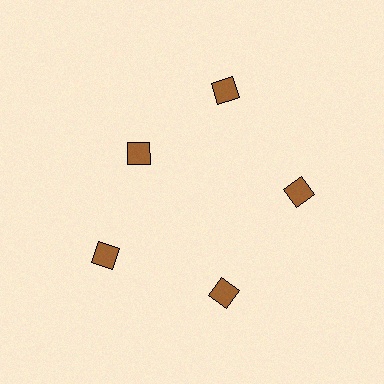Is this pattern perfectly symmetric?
No. The 5 brown diamonds are arranged in a ring, but one element near the 10 o'clock position is pulled inward toward the center, breaking the 5-fold rotational symmetry.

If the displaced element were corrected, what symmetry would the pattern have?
It would have 5-fold rotational symmetry — the pattern would map onto itself every 72 degrees.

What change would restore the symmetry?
The symmetry would be restored by moving it outward, back onto the ring so that all 5 diamonds sit at equal angles and equal distance from the center.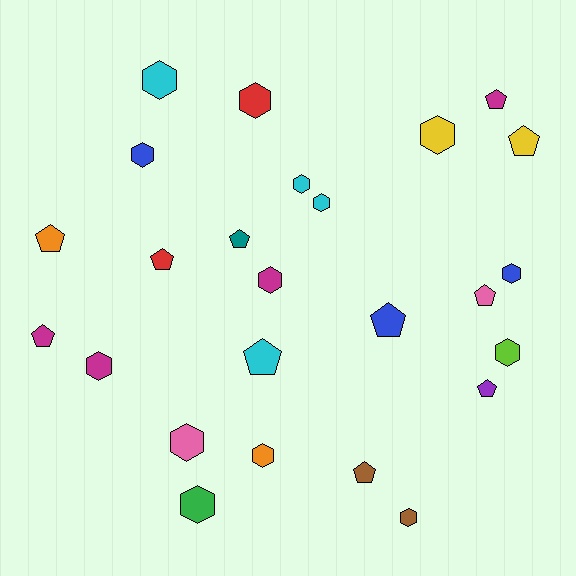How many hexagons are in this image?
There are 14 hexagons.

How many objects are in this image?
There are 25 objects.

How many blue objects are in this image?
There are 3 blue objects.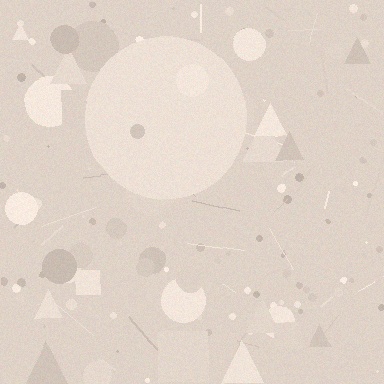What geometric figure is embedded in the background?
A circle is embedded in the background.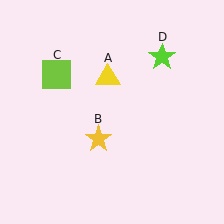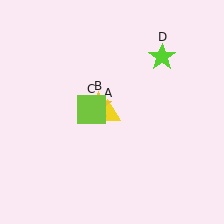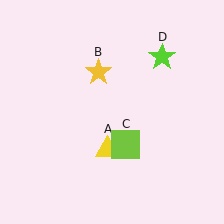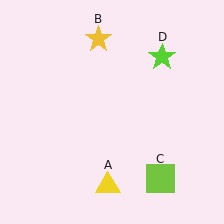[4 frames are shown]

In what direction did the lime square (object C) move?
The lime square (object C) moved down and to the right.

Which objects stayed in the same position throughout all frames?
Lime star (object D) remained stationary.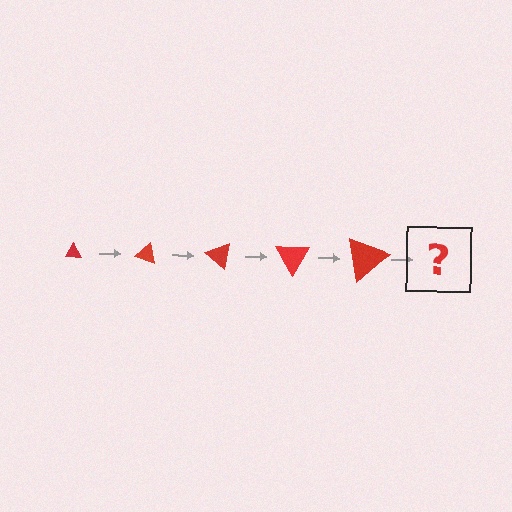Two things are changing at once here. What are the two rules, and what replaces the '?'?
The two rules are that the triangle grows larger each step and it rotates 20 degrees each step. The '?' should be a triangle, larger than the previous one and rotated 100 degrees from the start.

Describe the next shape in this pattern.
It should be a triangle, larger than the previous one and rotated 100 degrees from the start.